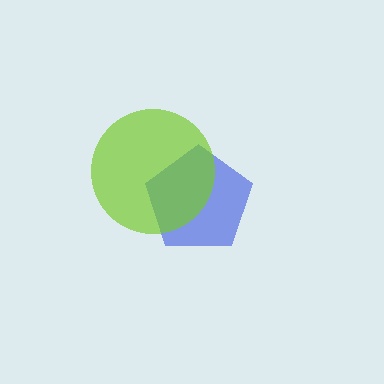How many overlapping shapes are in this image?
There are 2 overlapping shapes in the image.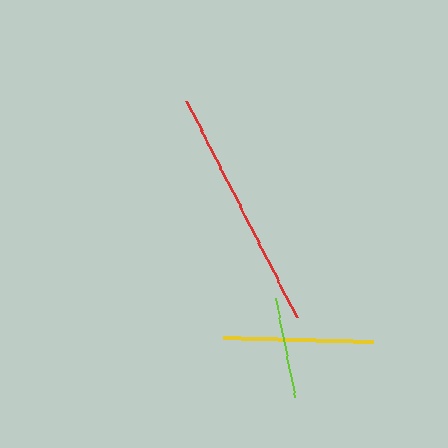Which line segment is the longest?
The red line is the longest at approximately 243 pixels.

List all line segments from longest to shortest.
From longest to shortest: red, yellow, lime.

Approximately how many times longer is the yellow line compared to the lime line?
The yellow line is approximately 1.5 times the length of the lime line.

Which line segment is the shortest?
The lime line is the shortest at approximately 100 pixels.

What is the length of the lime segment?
The lime segment is approximately 100 pixels long.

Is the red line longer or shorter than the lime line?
The red line is longer than the lime line.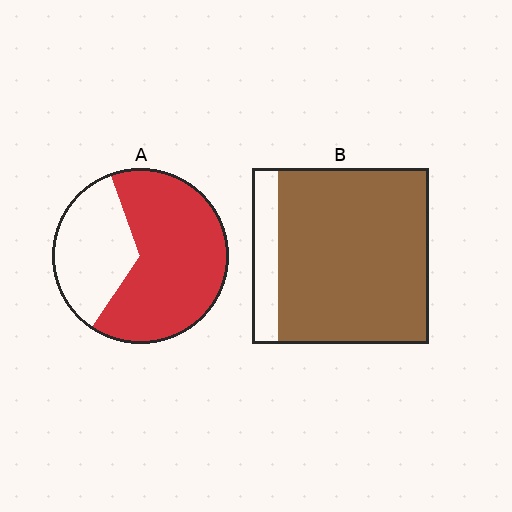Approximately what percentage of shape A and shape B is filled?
A is approximately 65% and B is approximately 85%.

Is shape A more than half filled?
Yes.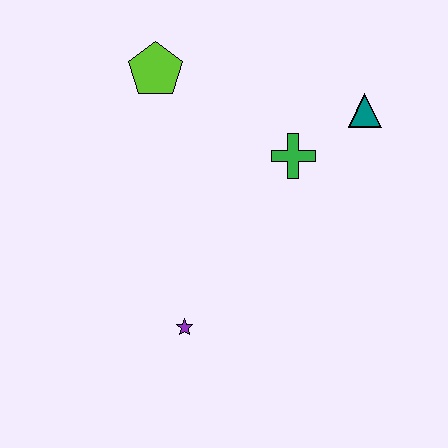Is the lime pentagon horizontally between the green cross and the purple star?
No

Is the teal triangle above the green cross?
Yes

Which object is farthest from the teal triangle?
The purple star is farthest from the teal triangle.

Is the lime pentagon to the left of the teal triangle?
Yes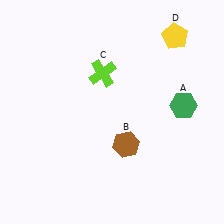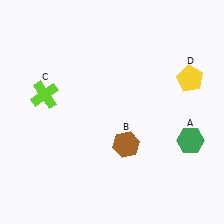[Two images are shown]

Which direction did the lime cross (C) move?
The lime cross (C) moved left.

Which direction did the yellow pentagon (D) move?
The yellow pentagon (D) moved down.